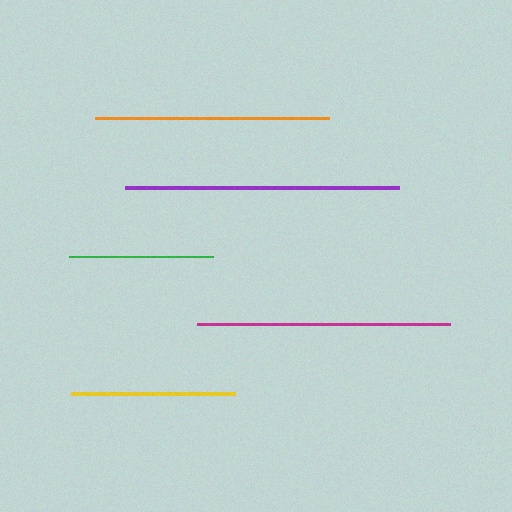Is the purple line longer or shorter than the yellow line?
The purple line is longer than the yellow line.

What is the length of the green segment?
The green segment is approximately 143 pixels long.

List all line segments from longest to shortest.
From longest to shortest: purple, magenta, orange, yellow, green.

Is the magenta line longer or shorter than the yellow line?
The magenta line is longer than the yellow line.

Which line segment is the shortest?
The green line is the shortest at approximately 143 pixels.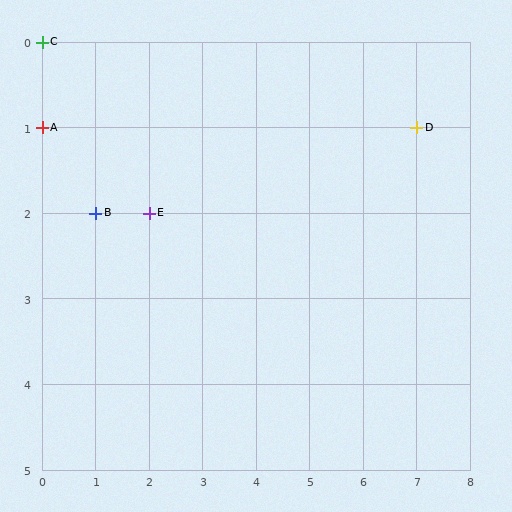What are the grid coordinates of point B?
Point B is at grid coordinates (1, 2).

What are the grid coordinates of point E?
Point E is at grid coordinates (2, 2).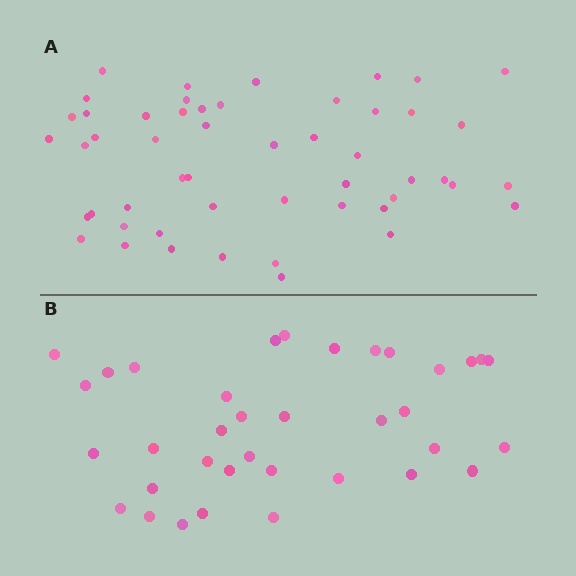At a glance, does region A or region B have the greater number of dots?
Region A (the top region) has more dots.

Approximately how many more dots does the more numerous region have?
Region A has approximately 15 more dots than region B.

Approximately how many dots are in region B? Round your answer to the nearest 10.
About 40 dots. (The exact count is 36, which rounds to 40.)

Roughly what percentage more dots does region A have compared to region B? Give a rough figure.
About 40% more.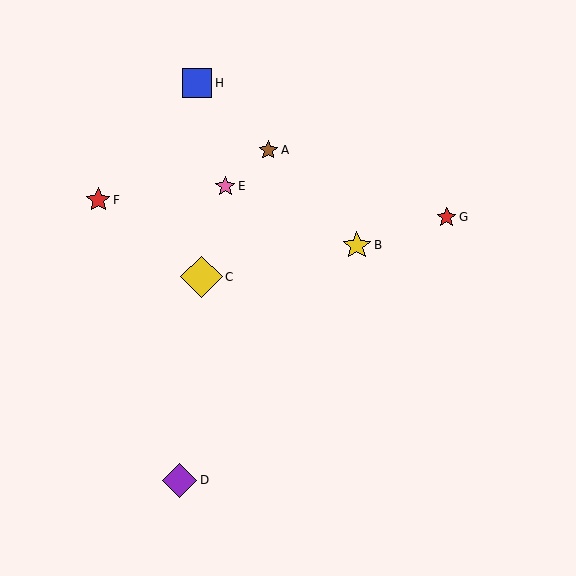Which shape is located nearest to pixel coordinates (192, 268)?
The yellow diamond (labeled C) at (202, 277) is nearest to that location.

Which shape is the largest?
The yellow diamond (labeled C) is the largest.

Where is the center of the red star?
The center of the red star is at (98, 200).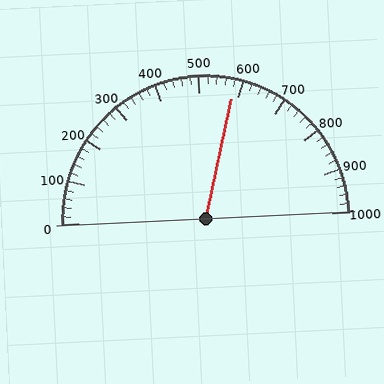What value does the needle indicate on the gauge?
The needle indicates approximately 580.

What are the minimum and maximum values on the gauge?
The gauge ranges from 0 to 1000.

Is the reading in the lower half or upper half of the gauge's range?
The reading is in the upper half of the range (0 to 1000).